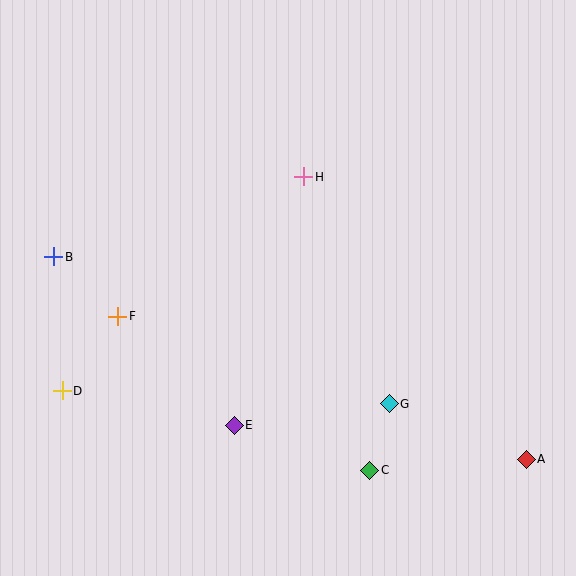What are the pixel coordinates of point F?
Point F is at (118, 316).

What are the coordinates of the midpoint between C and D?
The midpoint between C and D is at (216, 430).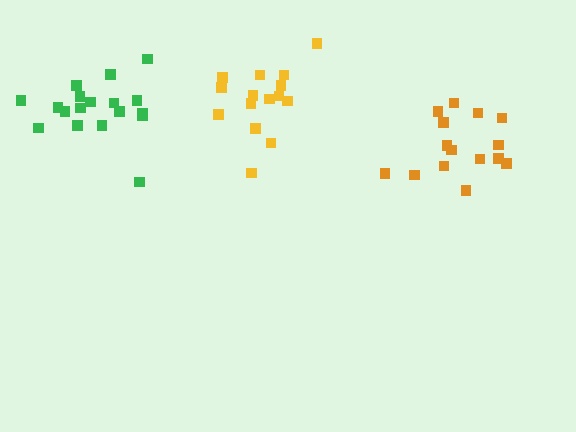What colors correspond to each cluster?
The clusters are colored: orange, green, yellow.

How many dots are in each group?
Group 1: 15 dots, Group 2: 18 dots, Group 3: 15 dots (48 total).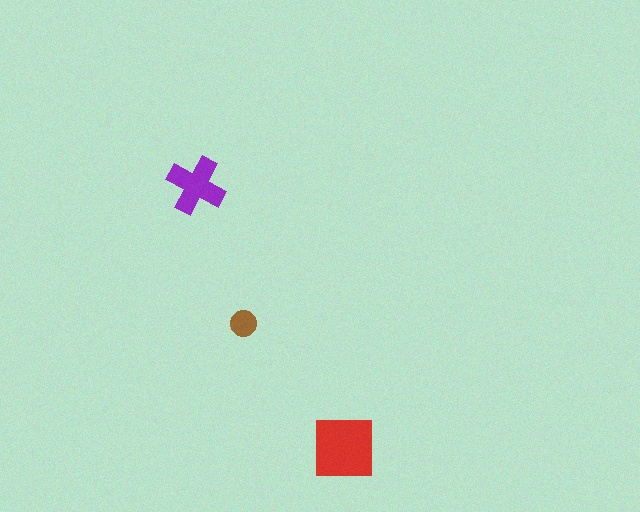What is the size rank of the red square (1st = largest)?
1st.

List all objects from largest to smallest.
The red square, the purple cross, the brown circle.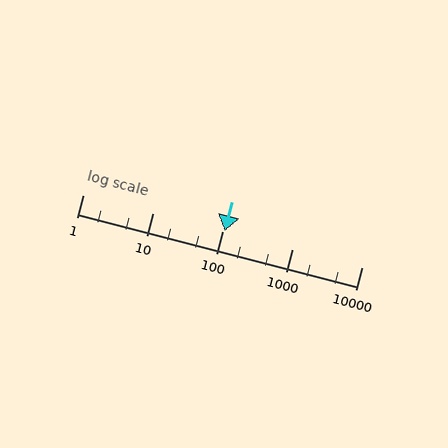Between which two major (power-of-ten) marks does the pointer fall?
The pointer is between 100 and 1000.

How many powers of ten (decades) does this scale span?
The scale spans 4 decades, from 1 to 10000.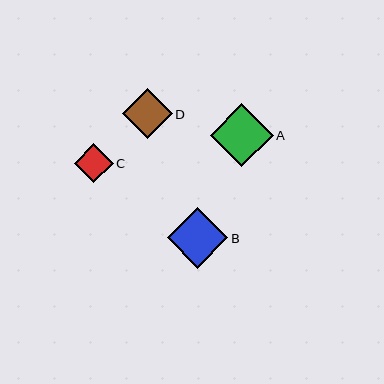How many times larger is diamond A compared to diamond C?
Diamond A is approximately 1.6 times the size of diamond C.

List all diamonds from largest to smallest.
From largest to smallest: A, B, D, C.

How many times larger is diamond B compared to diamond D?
Diamond B is approximately 1.2 times the size of diamond D.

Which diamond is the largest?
Diamond A is the largest with a size of approximately 63 pixels.